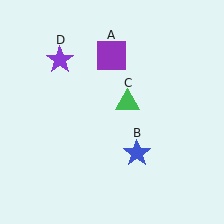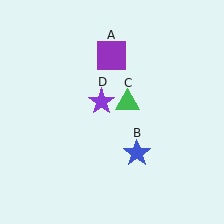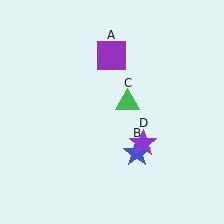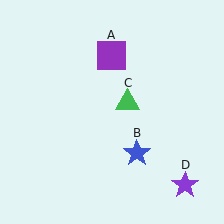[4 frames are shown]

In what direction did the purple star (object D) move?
The purple star (object D) moved down and to the right.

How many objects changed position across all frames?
1 object changed position: purple star (object D).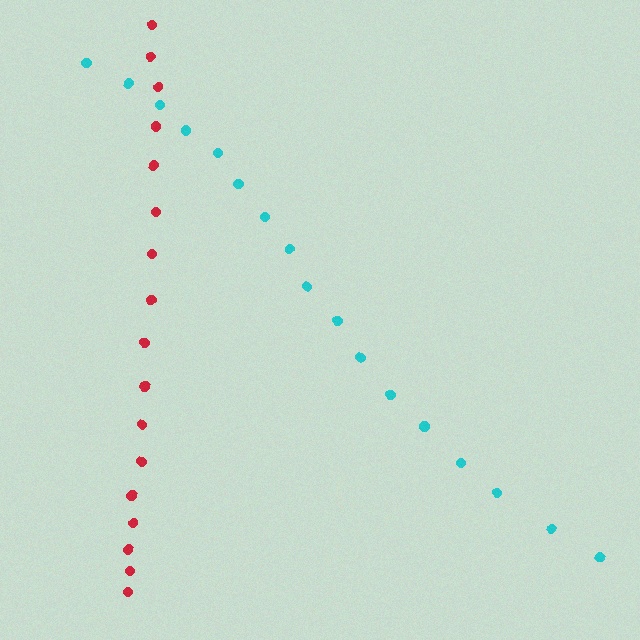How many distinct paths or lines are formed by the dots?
There are 2 distinct paths.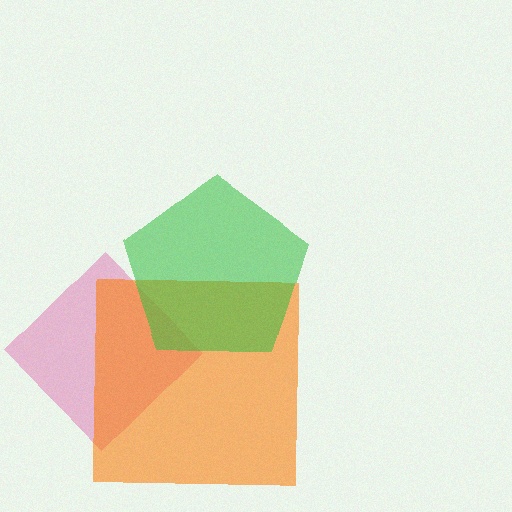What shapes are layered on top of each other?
The layered shapes are: a pink diamond, an orange square, a green pentagon.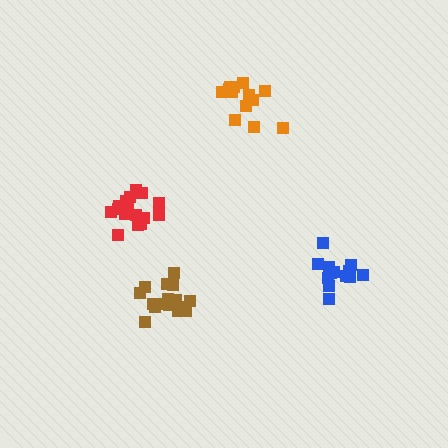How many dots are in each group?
Group 1: 14 dots, Group 2: 17 dots, Group 3: 17 dots, Group 4: 13 dots (61 total).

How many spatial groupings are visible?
There are 4 spatial groupings.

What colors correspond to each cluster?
The clusters are colored: orange, brown, red, blue.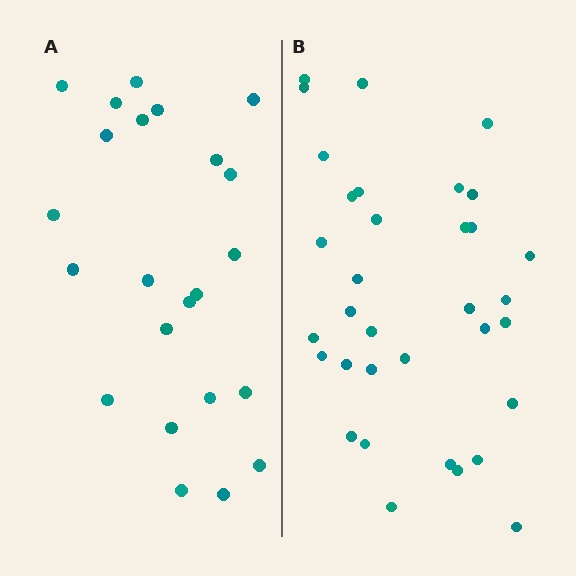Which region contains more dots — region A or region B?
Region B (the right region) has more dots.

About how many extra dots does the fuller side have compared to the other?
Region B has roughly 12 or so more dots than region A.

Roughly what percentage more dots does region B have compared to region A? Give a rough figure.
About 50% more.